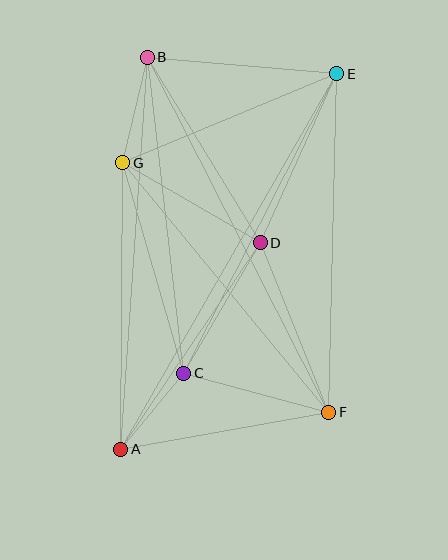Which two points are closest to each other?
Points A and C are closest to each other.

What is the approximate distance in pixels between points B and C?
The distance between B and C is approximately 318 pixels.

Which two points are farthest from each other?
Points A and E are farthest from each other.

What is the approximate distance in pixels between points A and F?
The distance between A and F is approximately 211 pixels.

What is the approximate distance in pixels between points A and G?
The distance between A and G is approximately 287 pixels.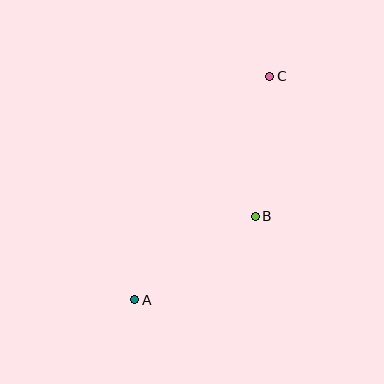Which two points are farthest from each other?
Points A and C are farthest from each other.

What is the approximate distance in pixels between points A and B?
The distance between A and B is approximately 147 pixels.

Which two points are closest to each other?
Points B and C are closest to each other.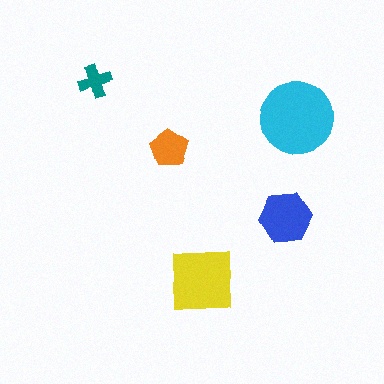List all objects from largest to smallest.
The cyan circle, the yellow square, the blue hexagon, the orange pentagon, the teal cross.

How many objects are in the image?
There are 5 objects in the image.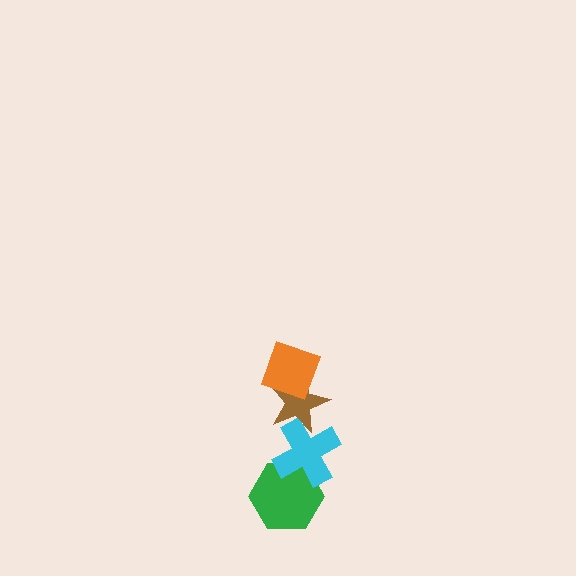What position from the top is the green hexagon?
The green hexagon is 4th from the top.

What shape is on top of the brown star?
The orange diamond is on top of the brown star.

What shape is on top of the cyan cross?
The brown star is on top of the cyan cross.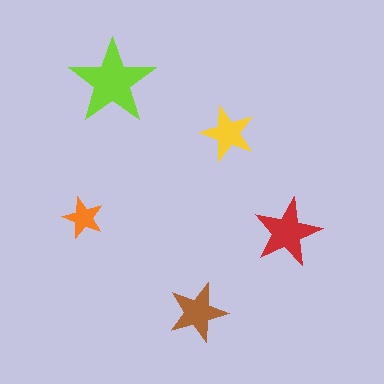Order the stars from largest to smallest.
the lime one, the red one, the brown one, the yellow one, the orange one.